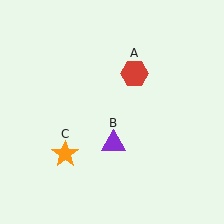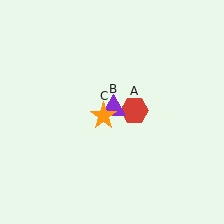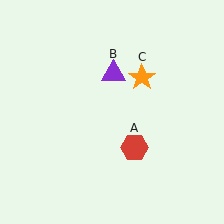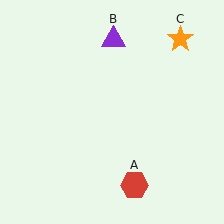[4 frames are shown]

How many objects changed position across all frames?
3 objects changed position: red hexagon (object A), purple triangle (object B), orange star (object C).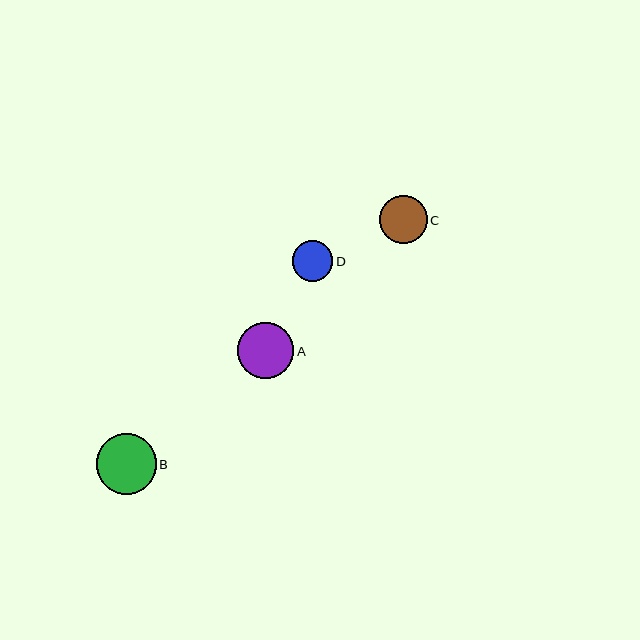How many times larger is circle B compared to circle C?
Circle B is approximately 1.3 times the size of circle C.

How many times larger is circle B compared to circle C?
Circle B is approximately 1.3 times the size of circle C.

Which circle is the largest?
Circle B is the largest with a size of approximately 60 pixels.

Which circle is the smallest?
Circle D is the smallest with a size of approximately 41 pixels.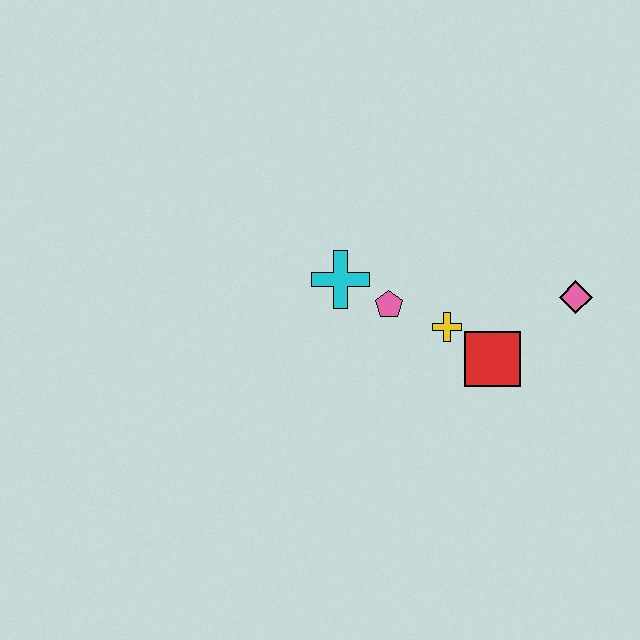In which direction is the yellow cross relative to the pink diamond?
The yellow cross is to the left of the pink diamond.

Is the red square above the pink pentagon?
No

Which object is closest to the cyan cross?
The pink pentagon is closest to the cyan cross.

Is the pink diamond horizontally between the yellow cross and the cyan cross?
No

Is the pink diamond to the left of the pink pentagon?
No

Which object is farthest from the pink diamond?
The cyan cross is farthest from the pink diamond.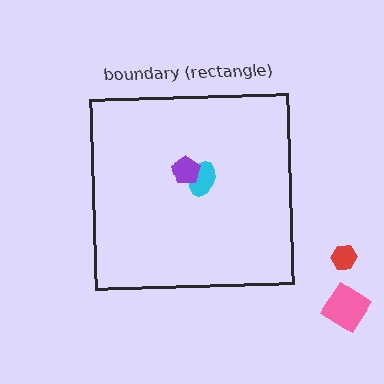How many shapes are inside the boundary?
2 inside, 2 outside.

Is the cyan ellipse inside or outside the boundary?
Inside.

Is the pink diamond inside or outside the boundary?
Outside.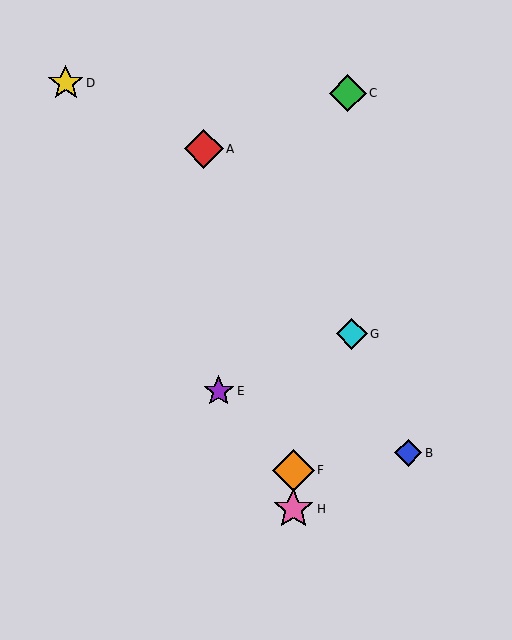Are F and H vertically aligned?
Yes, both are at x≈293.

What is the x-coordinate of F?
Object F is at x≈293.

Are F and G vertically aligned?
No, F is at x≈293 and G is at x≈352.